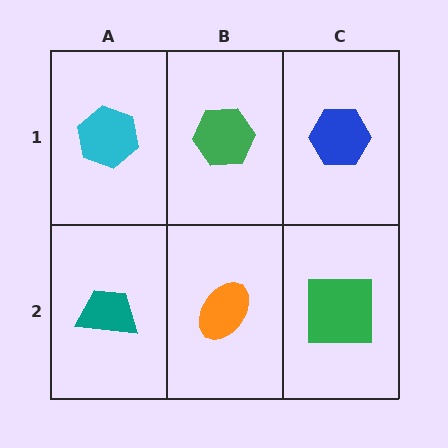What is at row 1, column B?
A green hexagon.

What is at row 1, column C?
A blue hexagon.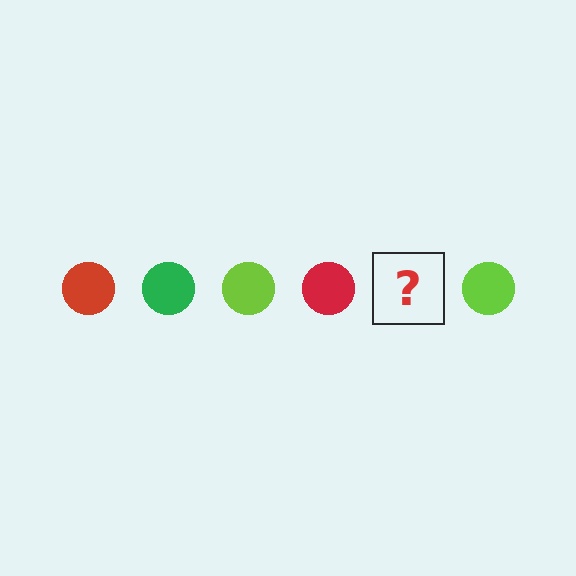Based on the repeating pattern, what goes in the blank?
The blank should be a green circle.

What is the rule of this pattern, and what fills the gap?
The rule is that the pattern cycles through red, green, lime circles. The gap should be filled with a green circle.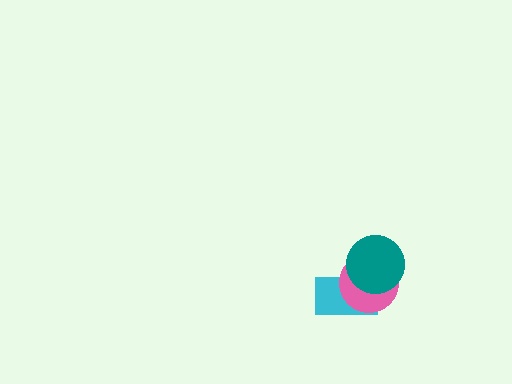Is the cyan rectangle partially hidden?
Yes, it is partially covered by another shape.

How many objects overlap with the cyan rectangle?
2 objects overlap with the cyan rectangle.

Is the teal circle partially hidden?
No, no other shape covers it.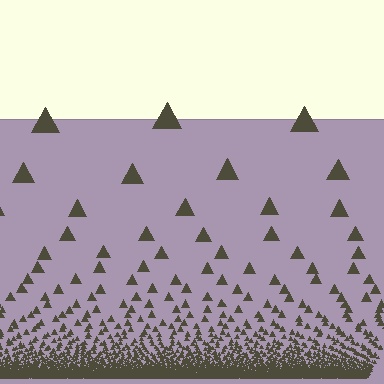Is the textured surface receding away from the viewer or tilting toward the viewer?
The surface appears to tilt toward the viewer. Texture elements get larger and sparser toward the top.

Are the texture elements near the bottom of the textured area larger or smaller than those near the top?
Smaller. The gradient is inverted — elements near the bottom are smaller and denser.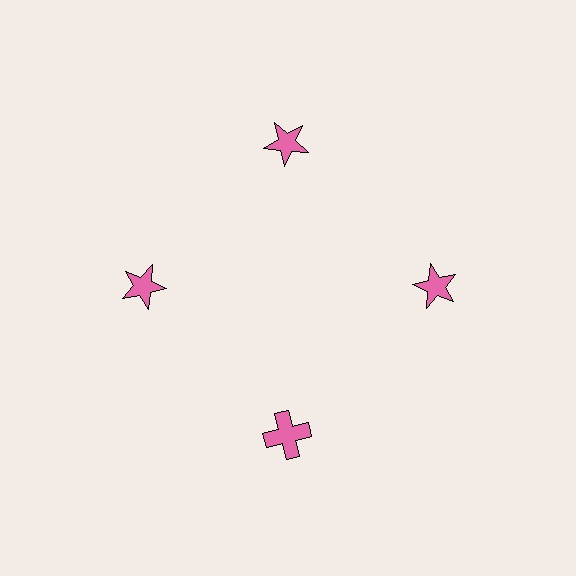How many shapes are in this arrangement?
There are 4 shapes arranged in a ring pattern.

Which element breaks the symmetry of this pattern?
The pink cross at roughly the 6 o'clock position breaks the symmetry. All other shapes are pink stars.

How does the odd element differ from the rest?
It has a different shape: cross instead of star.